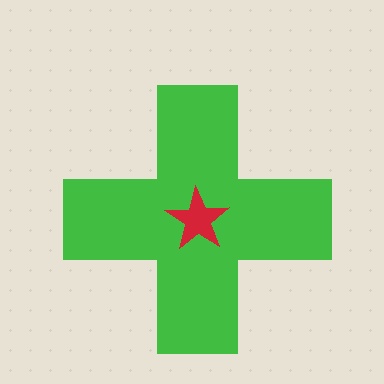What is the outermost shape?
The green cross.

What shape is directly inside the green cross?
The red star.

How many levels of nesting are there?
2.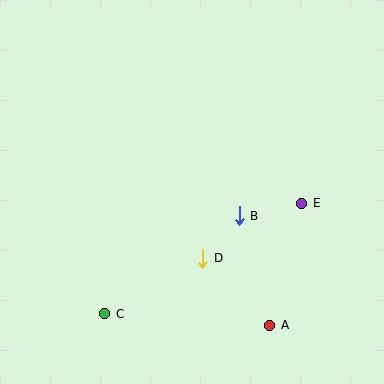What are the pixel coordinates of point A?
Point A is at (270, 325).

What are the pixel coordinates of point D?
Point D is at (203, 258).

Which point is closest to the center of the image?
Point B at (239, 216) is closest to the center.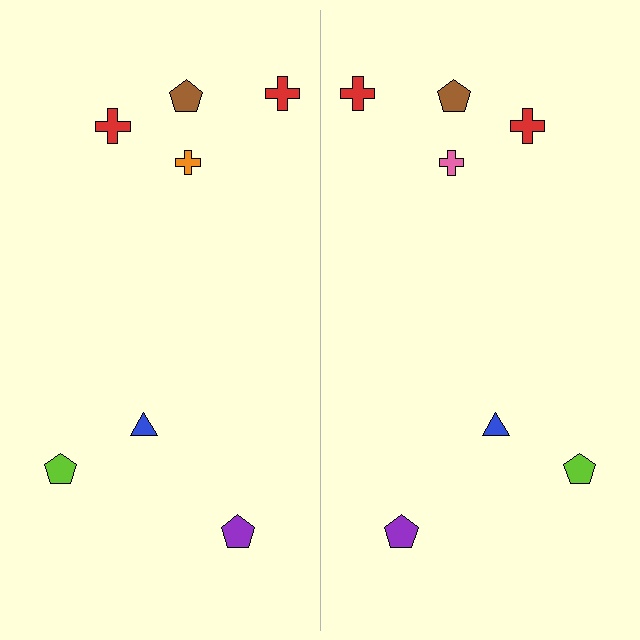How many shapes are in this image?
There are 14 shapes in this image.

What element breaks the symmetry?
The pink cross on the right side breaks the symmetry — its mirror counterpart is orange.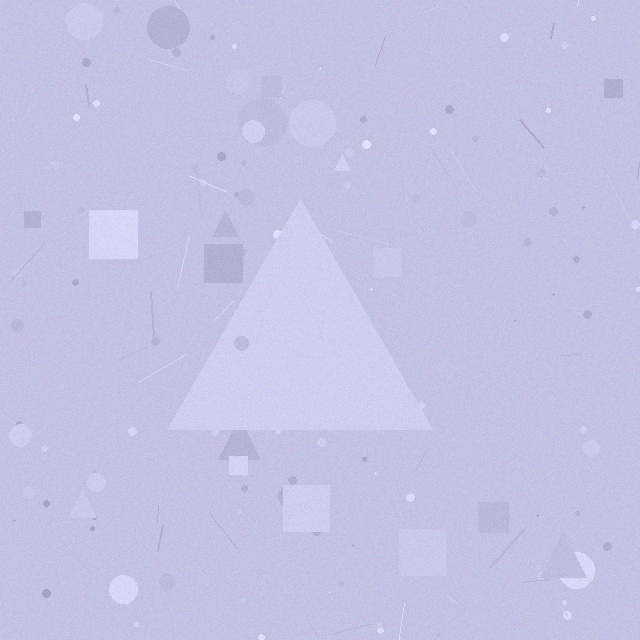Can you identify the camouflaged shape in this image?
The camouflaged shape is a triangle.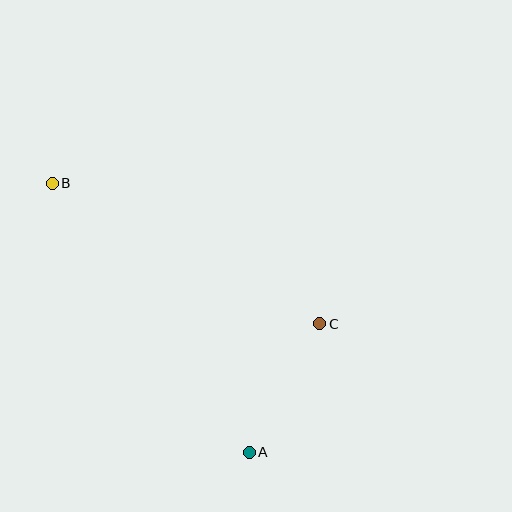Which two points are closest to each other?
Points A and C are closest to each other.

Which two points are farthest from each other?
Points A and B are farthest from each other.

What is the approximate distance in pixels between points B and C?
The distance between B and C is approximately 302 pixels.